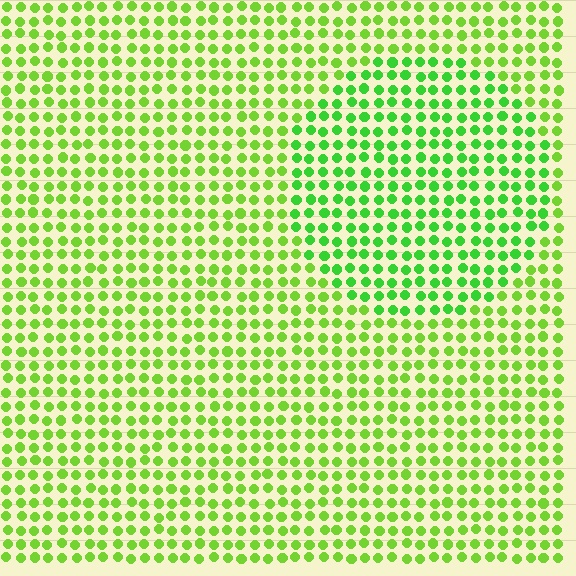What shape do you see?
I see a circle.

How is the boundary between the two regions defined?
The boundary is defined purely by a slight shift in hue (about 23 degrees). Spacing, size, and orientation are identical on both sides.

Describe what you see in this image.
The image is filled with small lime elements in a uniform arrangement. A circle-shaped region is visible where the elements are tinted to a slightly different hue, forming a subtle color boundary.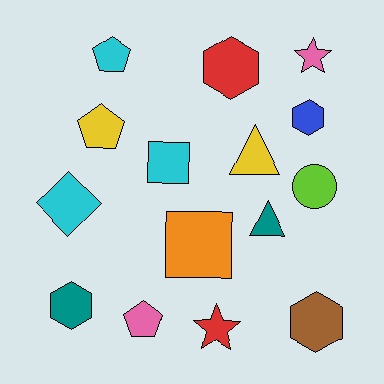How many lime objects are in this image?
There is 1 lime object.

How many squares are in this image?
There are 2 squares.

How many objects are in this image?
There are 15 objects.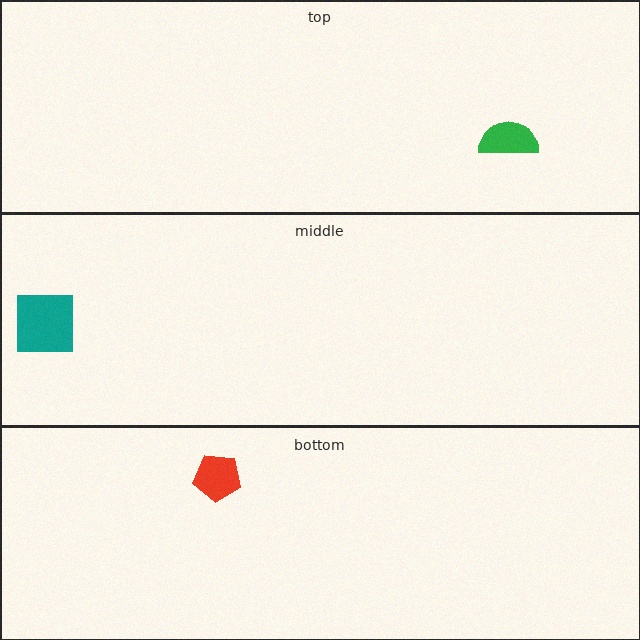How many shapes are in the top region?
1.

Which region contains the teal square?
The middle region.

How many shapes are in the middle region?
1.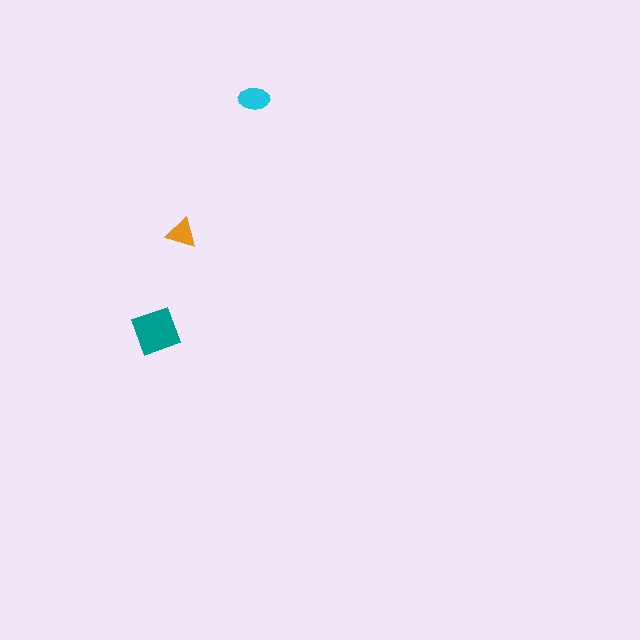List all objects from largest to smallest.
The teal square, the cyan ellipse, the orange triangle.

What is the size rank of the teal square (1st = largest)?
1st.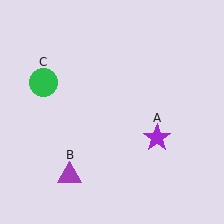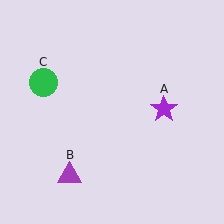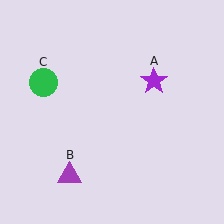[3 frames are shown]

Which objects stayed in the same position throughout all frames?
Purple triangle (object B) and green circle (object C) remained stationary.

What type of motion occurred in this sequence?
The purple star (object A) rotated counterclockwise around the center of the scene.